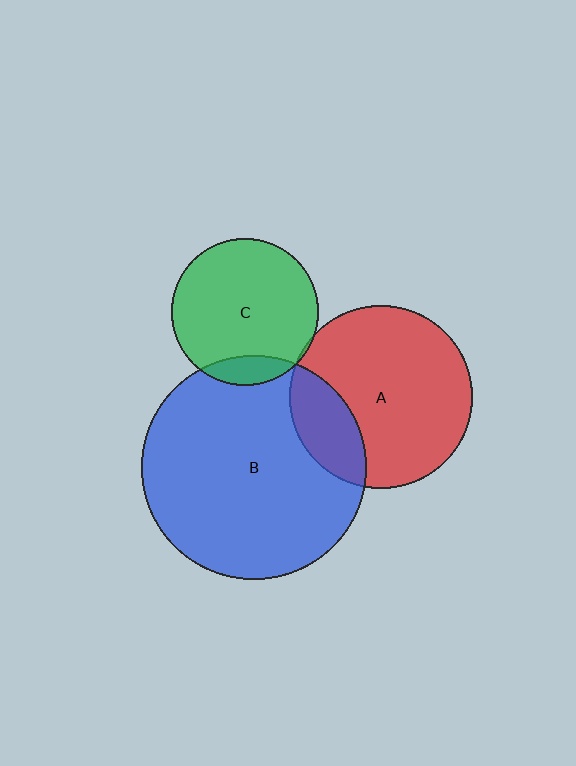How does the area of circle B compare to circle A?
Approximately 1.5 times.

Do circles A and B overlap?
Yes.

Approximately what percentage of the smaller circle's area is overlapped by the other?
Approximately 20%.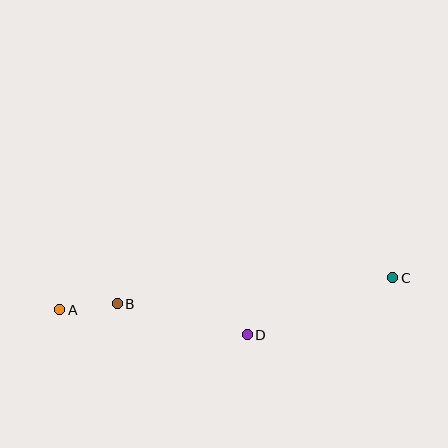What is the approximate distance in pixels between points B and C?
The distance between B and C is approximately 277 pixels.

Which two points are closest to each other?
Points A and B are closest to each other.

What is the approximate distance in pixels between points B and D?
The distance between B and D is approximately 134 pixels.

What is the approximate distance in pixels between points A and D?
The distance between A and D is approximately 189 pixels.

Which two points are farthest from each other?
Points A and C are farthest from each other.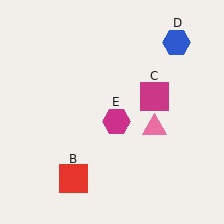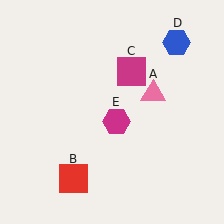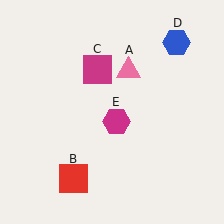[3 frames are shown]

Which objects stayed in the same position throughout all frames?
Red square (object B) and blue hexagon (object D) and magenta hexagon (object E) remained stationary.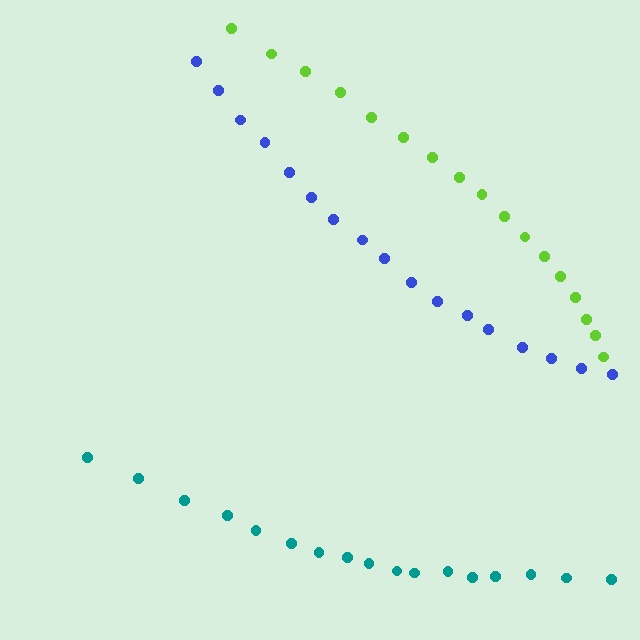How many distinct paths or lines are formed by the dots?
There are 3 distinct paths.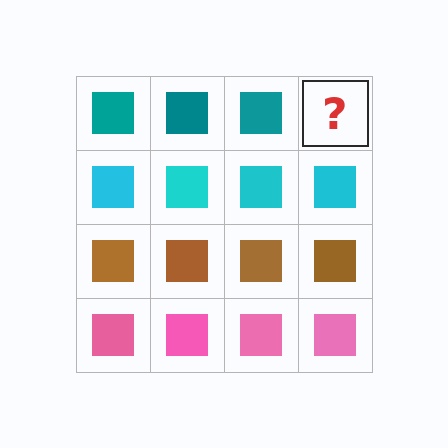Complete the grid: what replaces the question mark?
The question mark should be replaced with a teal square.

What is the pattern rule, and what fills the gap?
The rule is that each row has a consistent color. The gap should be filled with a teal square.